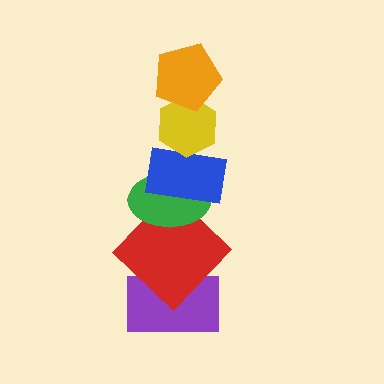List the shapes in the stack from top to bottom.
From top to bottom: the orange pentagon, the yellow hexagon, the blue rectangle, the green ellipse, the red diamond, the purple rectangle.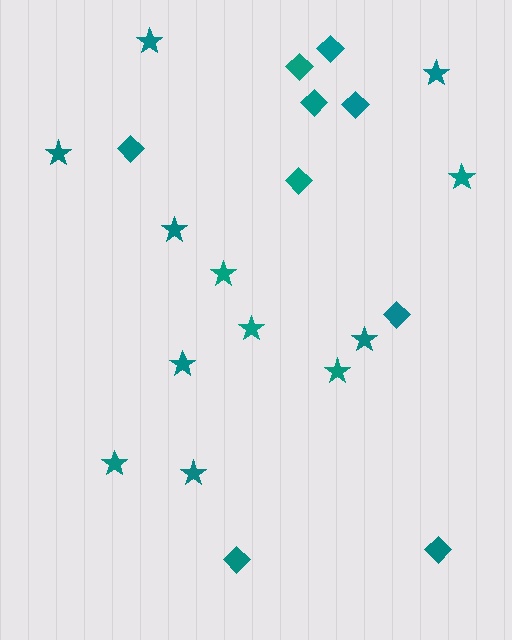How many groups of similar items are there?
There are 2 groups: one group of stars (12) and one group of diamonds (9).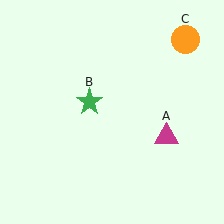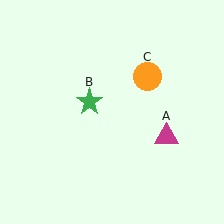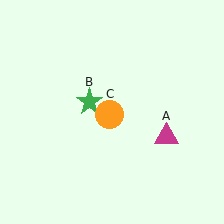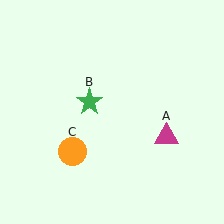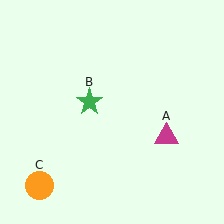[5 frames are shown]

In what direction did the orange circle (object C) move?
The orange circle (object C) moved down and to the left.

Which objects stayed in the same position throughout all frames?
Magenta triangle (object A) and green star (object B) remained stationary.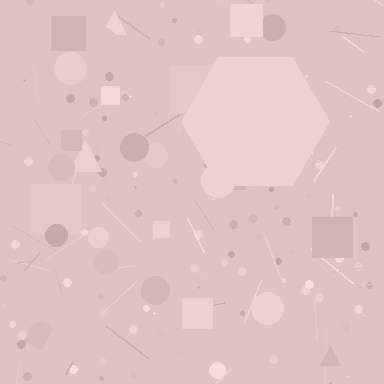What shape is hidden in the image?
A hexagon is hidden in the image.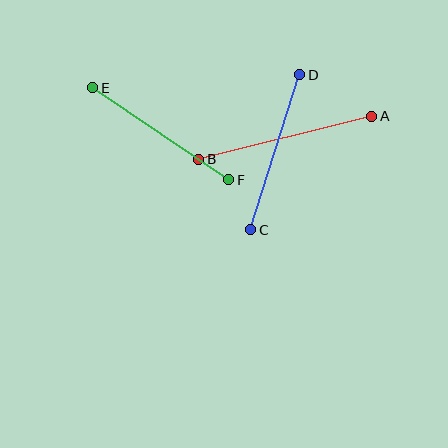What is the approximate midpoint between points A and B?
The midpoint is at approximately (285, 138) pixels.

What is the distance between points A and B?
The distance is approximately 178 pixels.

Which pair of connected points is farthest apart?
Points A and B are farthest apart.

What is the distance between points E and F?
The distance is approximately 164 pixels.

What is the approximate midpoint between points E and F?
The midpoint is at approximately (161, 134) pixels.